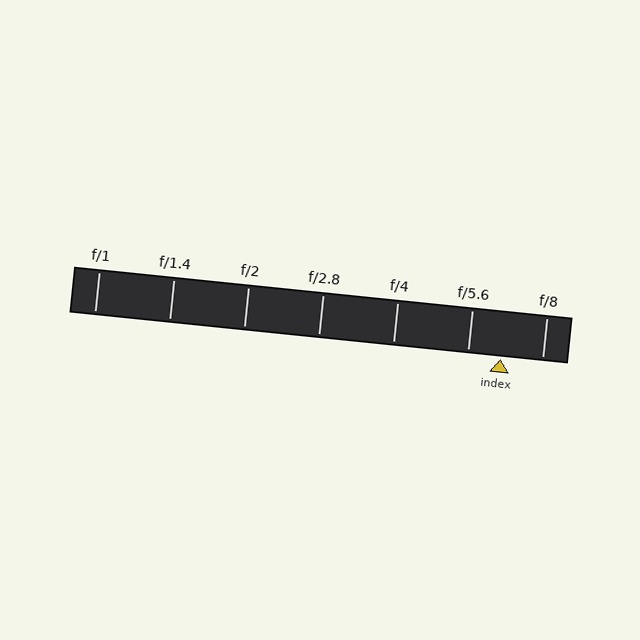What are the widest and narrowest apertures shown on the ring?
The widest aperture shown is f/1 and the narrowest is f/8.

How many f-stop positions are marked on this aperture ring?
There are 7 f-stop positions marked.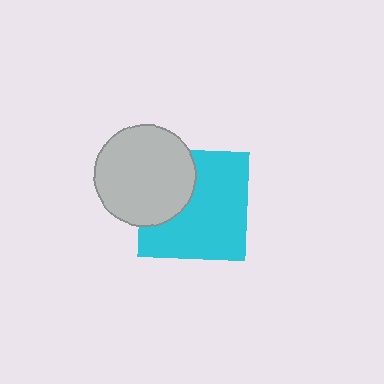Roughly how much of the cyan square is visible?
Most of it is visible (roughly 68%).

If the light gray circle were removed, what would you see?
You would see the complete cyan square.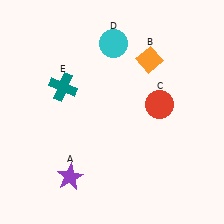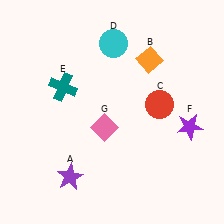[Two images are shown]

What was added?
A purple star (F), a pink diamond (G) were added in Image 2.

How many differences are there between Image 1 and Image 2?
There are 2 differences between the two images.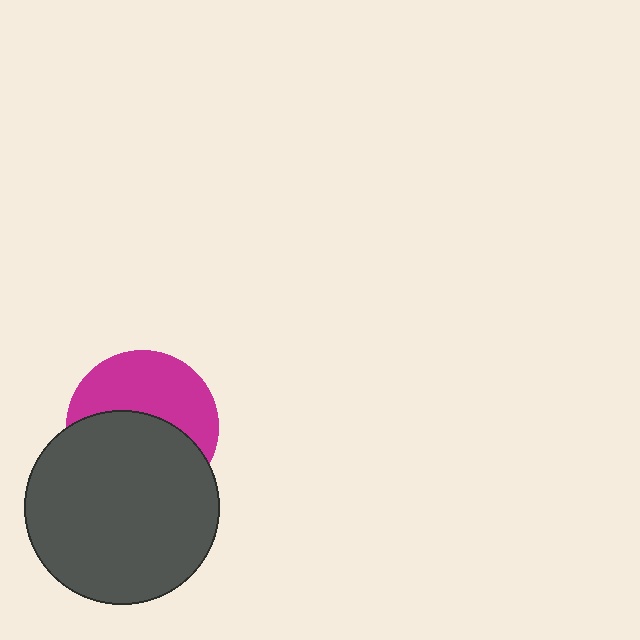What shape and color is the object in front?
The object in front is a dark gray circle.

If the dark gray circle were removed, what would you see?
You would see the complete magenta circle.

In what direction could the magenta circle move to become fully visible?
The magenta circle could move up. That would shift it out from behind the dark gray circle entirely.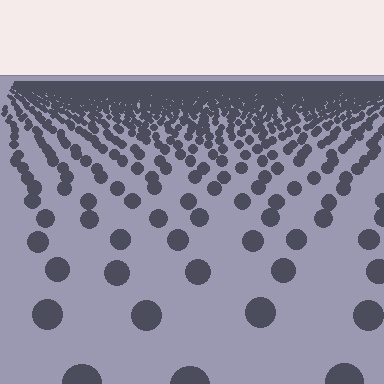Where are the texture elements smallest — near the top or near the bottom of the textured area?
Near the top.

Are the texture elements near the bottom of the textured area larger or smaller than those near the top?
Larger. Near the bottom, elements are closer to the viewer and appear at a bigger on-screen size.